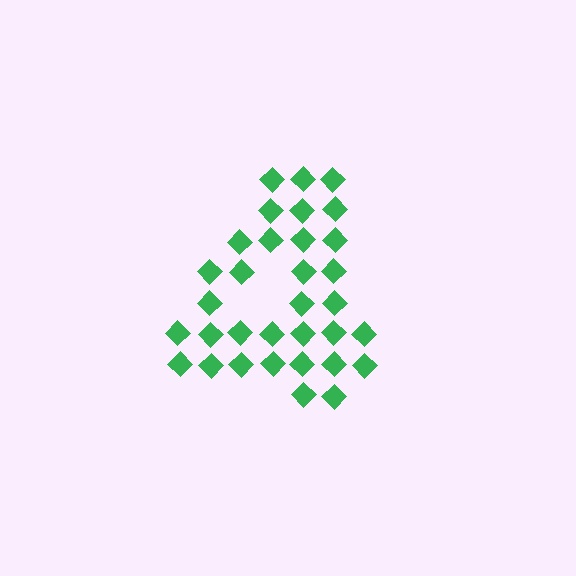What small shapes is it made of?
It is made of small diamonds.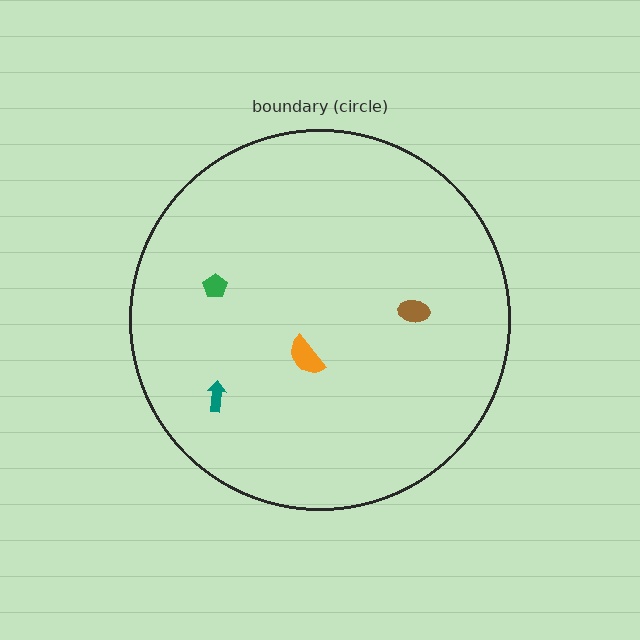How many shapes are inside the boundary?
4 inside, 0 outside.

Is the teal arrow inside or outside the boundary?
Inside.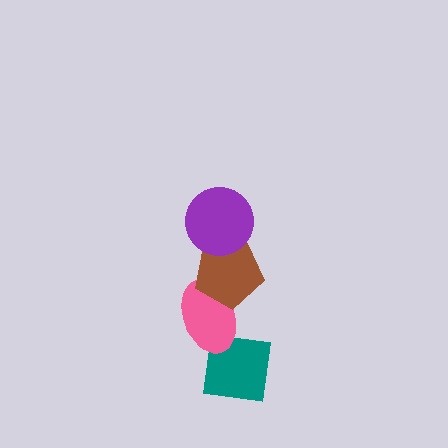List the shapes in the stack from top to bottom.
From top to bottom: the purple circle, the brown pentagon, the pink ellipse, the teal square.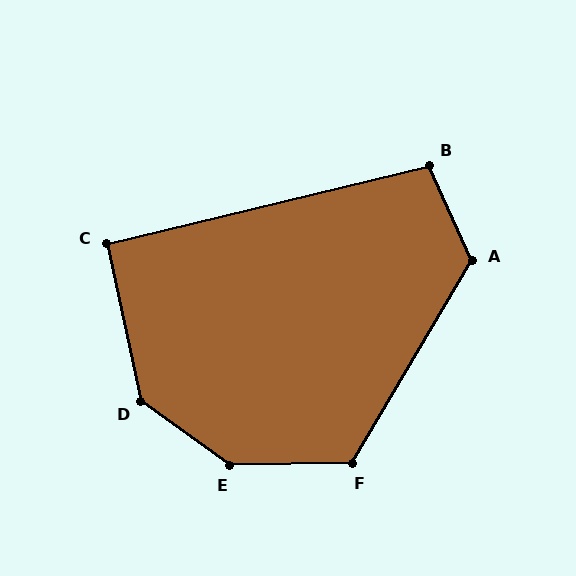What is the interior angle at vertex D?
Approximately 137 degrees (obtuse).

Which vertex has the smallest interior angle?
C, at approximately 92 degrees.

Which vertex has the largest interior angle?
E, at approximately 144 degrees.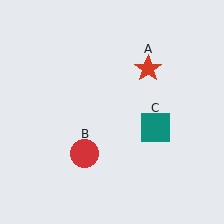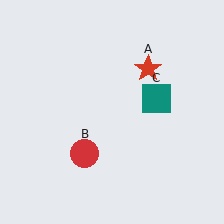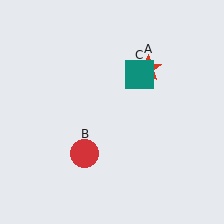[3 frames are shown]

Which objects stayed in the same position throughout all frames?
Red star (object A) and red circle (object B) remained stationary.